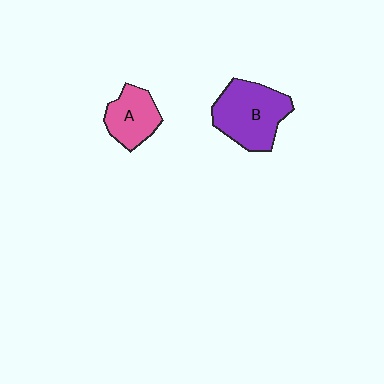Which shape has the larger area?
Shape B (purple).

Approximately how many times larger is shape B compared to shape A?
Approximately 1.6 times.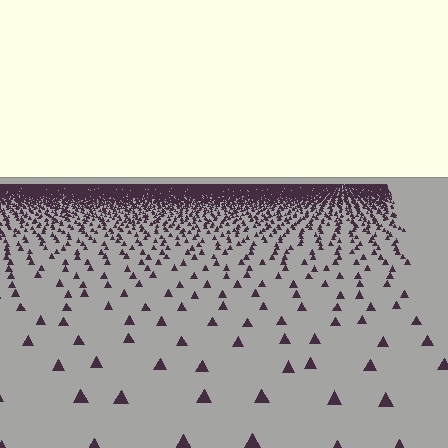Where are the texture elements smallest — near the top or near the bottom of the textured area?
Near the top.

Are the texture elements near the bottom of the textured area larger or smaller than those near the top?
Larger. Near the bottom, elements are closer to the viewer and appear at a bigger on-screen size.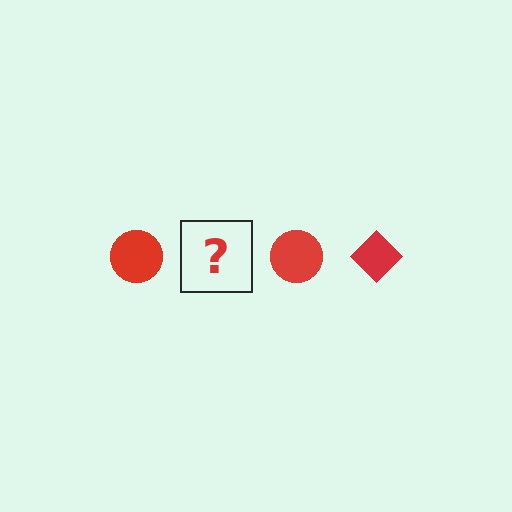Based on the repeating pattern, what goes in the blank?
The blank should be a red diamond.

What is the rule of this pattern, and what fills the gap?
The rule is that the pattern cycles through circle, diamond shapes in red. The gap should be filled with a red diamond.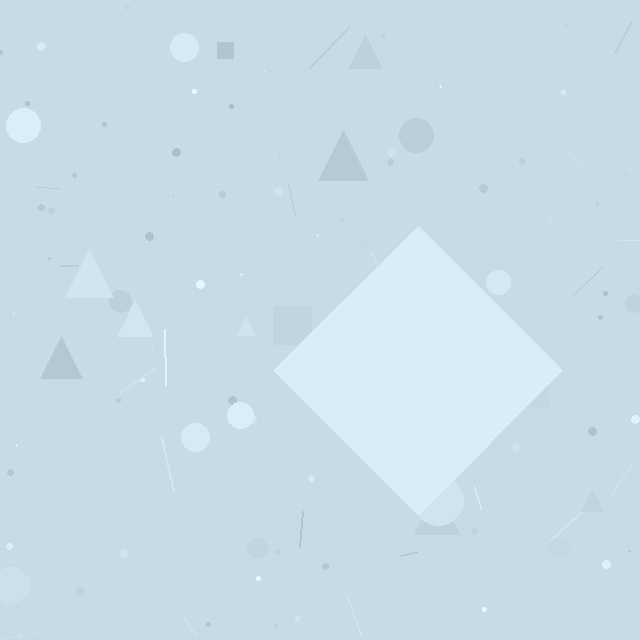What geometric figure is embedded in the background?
A diamond is embedded in the background.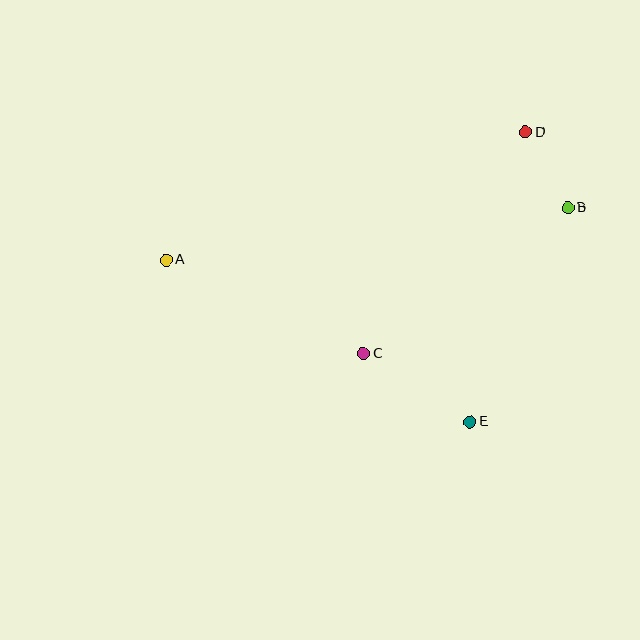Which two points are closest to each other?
Points B and D are closest to each other.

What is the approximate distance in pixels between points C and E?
The distance between C and E is approximately 126 pixels.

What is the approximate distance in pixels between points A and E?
The distance between A and E is approximately 344 pixels.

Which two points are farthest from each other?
Points A and B are farthest from each other.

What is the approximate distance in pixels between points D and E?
The distance between D and E is approximately 295 pixels.